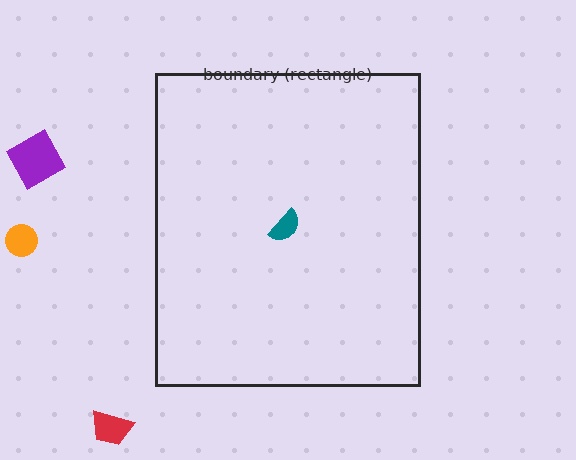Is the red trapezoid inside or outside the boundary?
Outside.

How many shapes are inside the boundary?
1 inside, 3 outside.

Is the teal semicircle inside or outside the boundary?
Inside.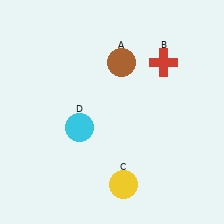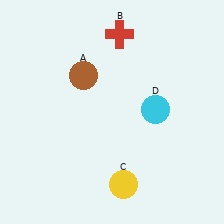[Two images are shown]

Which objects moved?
The objects that moved are: the brown circle (A), the red cross (B), the cyan circle (D).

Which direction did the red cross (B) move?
The red cross (B) moved left.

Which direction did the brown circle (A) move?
The brown circle (A) moved left.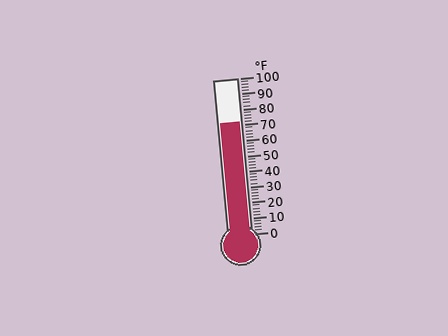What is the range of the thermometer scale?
The thermometer scale ranges from 0°F to 100°F.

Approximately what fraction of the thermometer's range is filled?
The thermometer is filled to approximately 70% of its range.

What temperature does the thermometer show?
The thermometer shows approximately 72°F.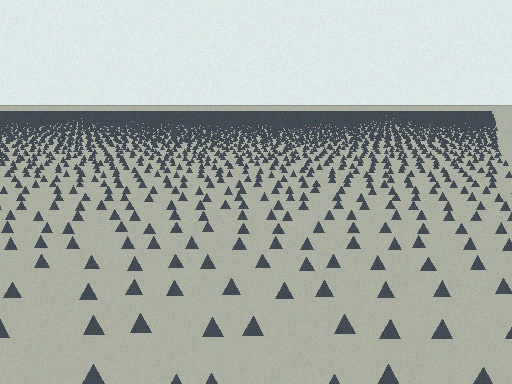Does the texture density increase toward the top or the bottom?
Density increases toward the top.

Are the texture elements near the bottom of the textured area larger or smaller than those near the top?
Larger. Near the bottom, elements are closer to the viewer and appear at a bigger on-screen size.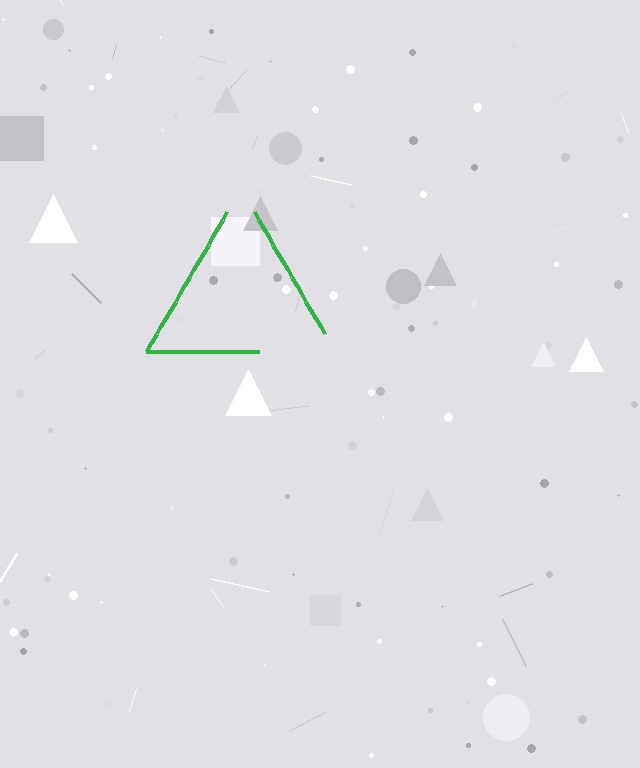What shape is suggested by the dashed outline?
The dashed outline suggests a triangle.